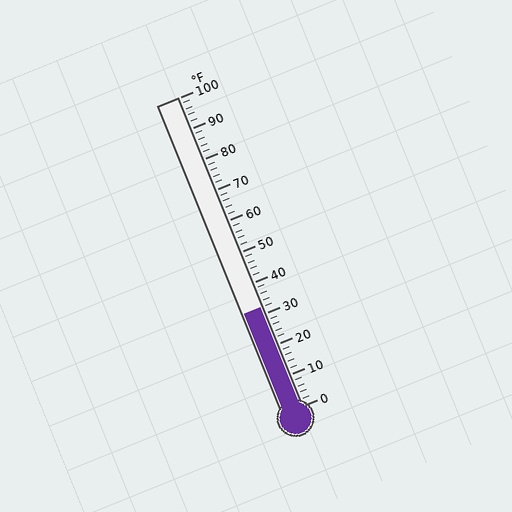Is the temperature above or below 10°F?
The temperature is above 10°F.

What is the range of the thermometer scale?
The thermometer scale ranges from 0°F to 100°F.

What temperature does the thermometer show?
The thermometer shows approximately 32°F.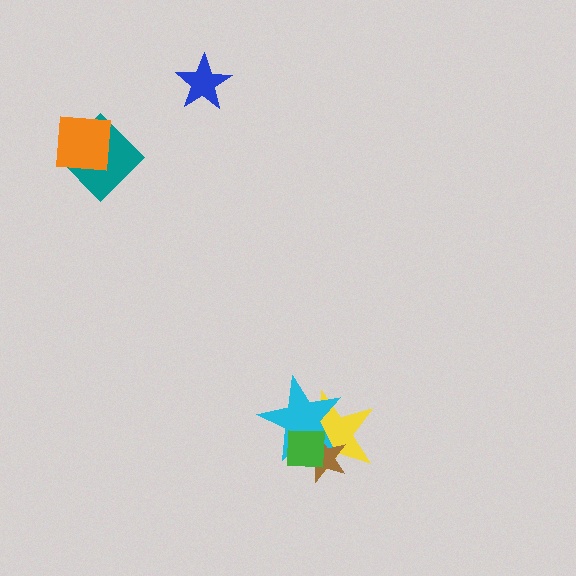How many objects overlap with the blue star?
0 objects overlap with the blue star.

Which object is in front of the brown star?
The green square is in front of the brown star.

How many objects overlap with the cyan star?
3 objects overlap with the cyan star.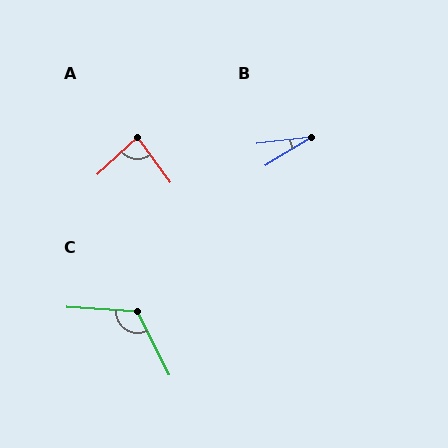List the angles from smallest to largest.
B (25°), A (83°), C (120°).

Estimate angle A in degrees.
Approximately 83 degrees.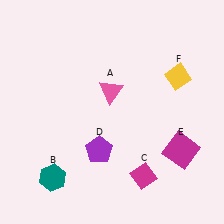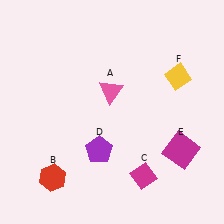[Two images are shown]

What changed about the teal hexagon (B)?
In Image 1, B is teal. In Image 2, it changed to red.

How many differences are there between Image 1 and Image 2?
There is 1 difference between the two images.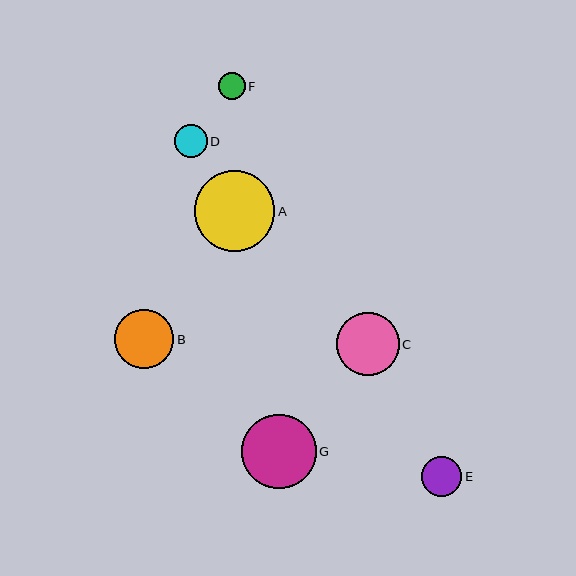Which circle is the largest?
Circle A is the largest with a size of approximately 80 pixels.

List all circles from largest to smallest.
From largest to smallest: A, G, C, B, E, D, F.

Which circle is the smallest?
Circle F is the smallest with a size of approximately 27 pixels.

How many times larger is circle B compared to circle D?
Circle B is approximately 1.8 times the size of circle D.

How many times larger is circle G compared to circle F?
Circle G is approximately 2.8 times the size of circle F.